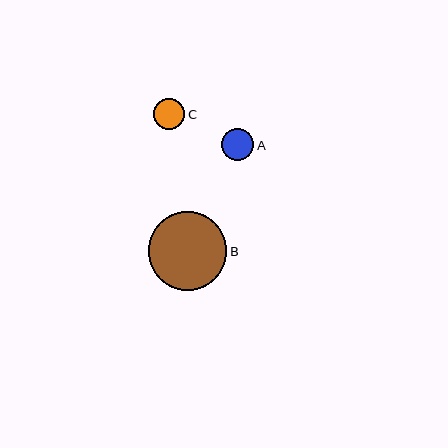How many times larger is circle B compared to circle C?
Circle B is approximately 2.6 times the size of circle C.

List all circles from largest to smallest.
From largest to smallest: B, A, C.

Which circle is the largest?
Circle B is the largest with a size of approximately 79 pixels.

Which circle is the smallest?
Circle C is the smallest with a size of approximately 31 pixels.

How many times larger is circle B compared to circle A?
Circle B is approximately 2.5 times the size of circle A.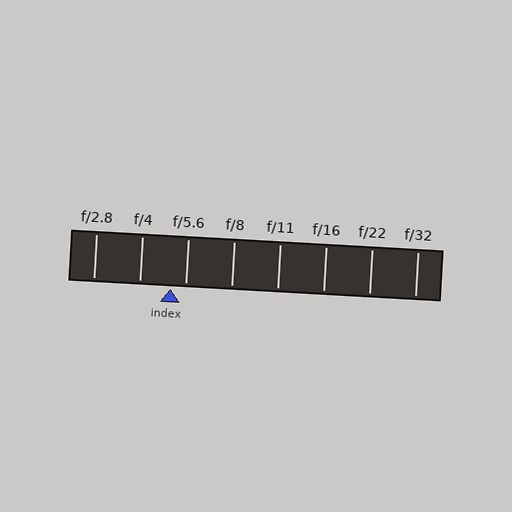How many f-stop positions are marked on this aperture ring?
There are 8 f-stop positions marked.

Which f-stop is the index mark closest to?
The index mark is closest to f/5.6.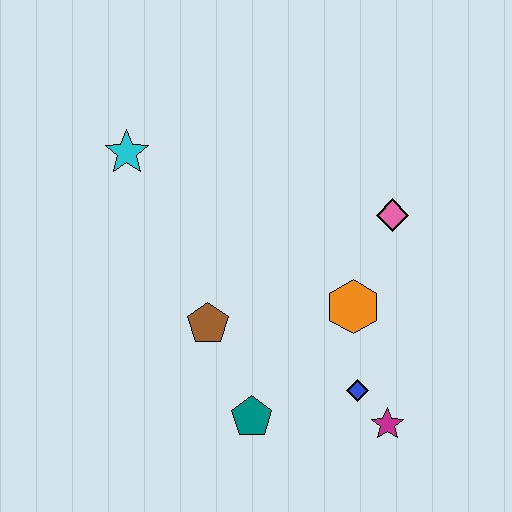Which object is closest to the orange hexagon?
The blue diamond is closest to the orange hexagon.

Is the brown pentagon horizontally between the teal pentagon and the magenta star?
No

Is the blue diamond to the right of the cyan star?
Yes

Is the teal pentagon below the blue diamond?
Yes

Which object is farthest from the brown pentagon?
The pink diamond is farthest from the brown pentagon.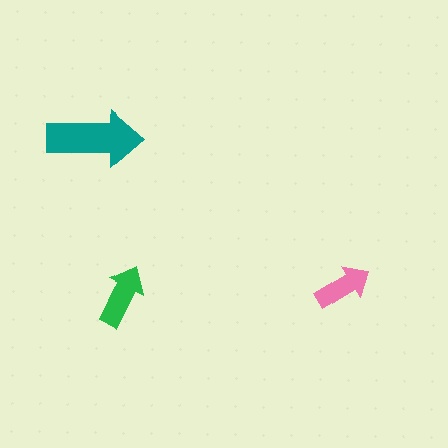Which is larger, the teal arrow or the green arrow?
The teal one.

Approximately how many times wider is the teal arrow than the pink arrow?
About 1.5 times wider.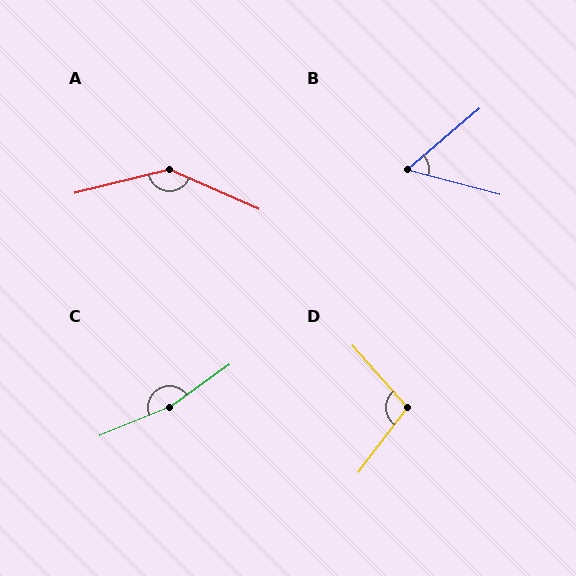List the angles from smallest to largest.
B (55°), D (102°), A (142°), C (167°).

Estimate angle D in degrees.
Approximately 102 degrees.